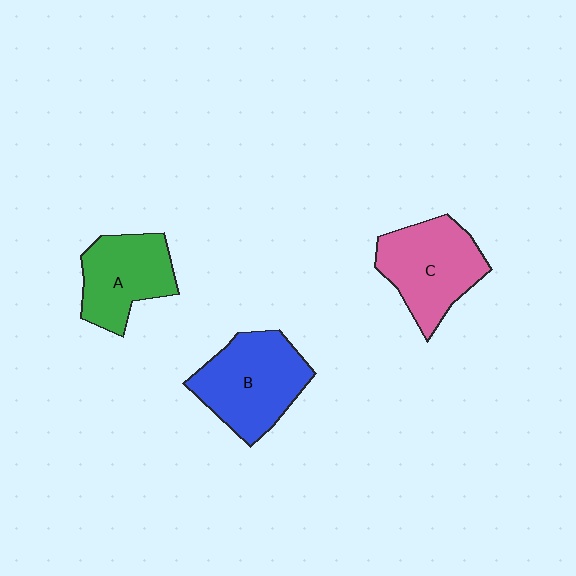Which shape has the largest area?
Shape B (blue).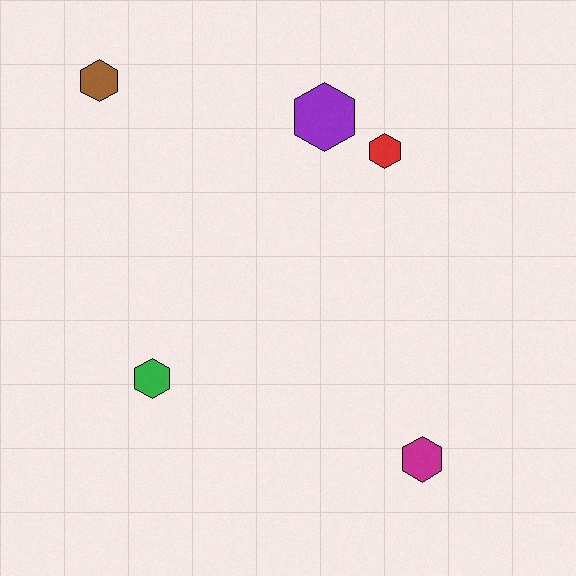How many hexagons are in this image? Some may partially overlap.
There are 5 hexagons.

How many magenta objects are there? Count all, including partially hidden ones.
There is 1 magenta object.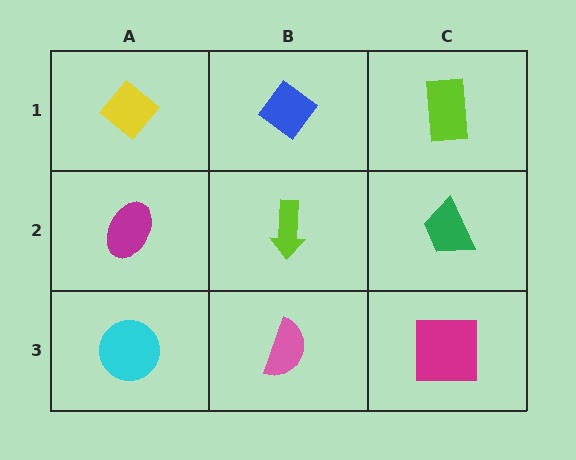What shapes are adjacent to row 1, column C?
A green trapezoid (row 2, column C), a blue diamond (row 1, column B).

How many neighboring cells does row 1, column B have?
3.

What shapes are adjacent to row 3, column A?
A magenta ellipse (row 2, column A), a pink semicircle (row 3, column B).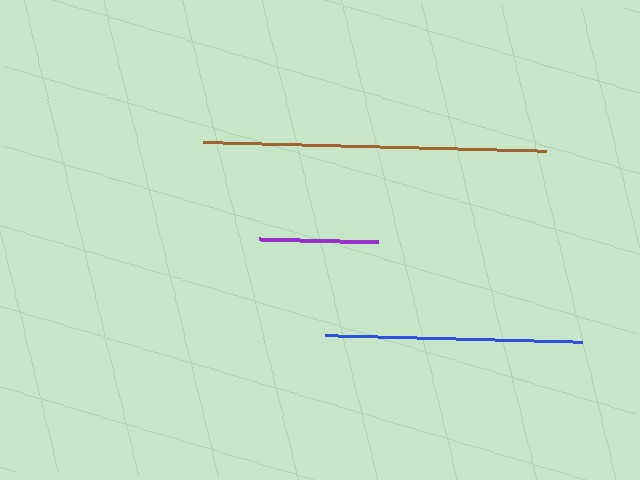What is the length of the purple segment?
The purple segment is approximately 119 pixels long.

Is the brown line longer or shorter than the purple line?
The brown line is longer than the purple line.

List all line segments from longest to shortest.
From longest to shortest: brown, blue, purple.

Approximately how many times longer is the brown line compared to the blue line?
The brown line is approximately 1.3 times the length of the blue line.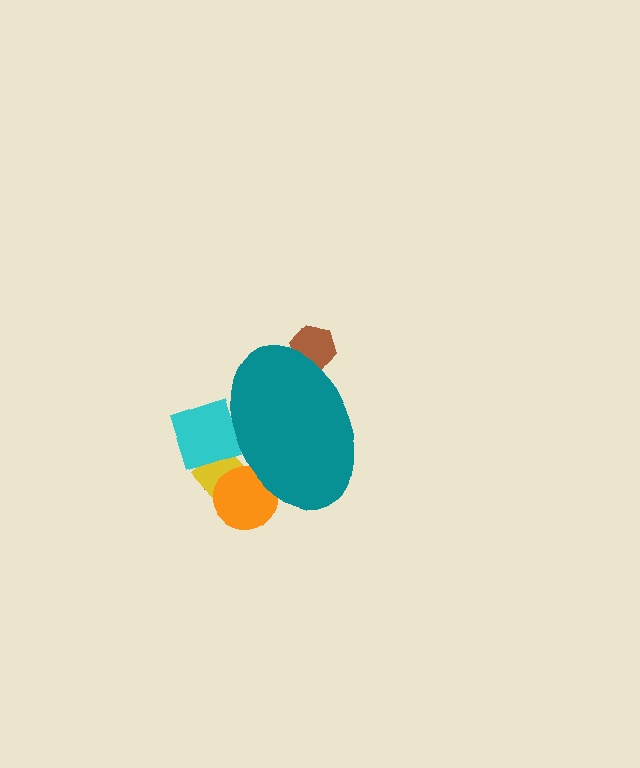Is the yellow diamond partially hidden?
Yes, the yellow diamond is partially hidden behind the teal ellipse.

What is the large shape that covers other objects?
A teal ellipse.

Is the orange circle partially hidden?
Yes, the orange circle is partially hidden behind the teal ellipse.